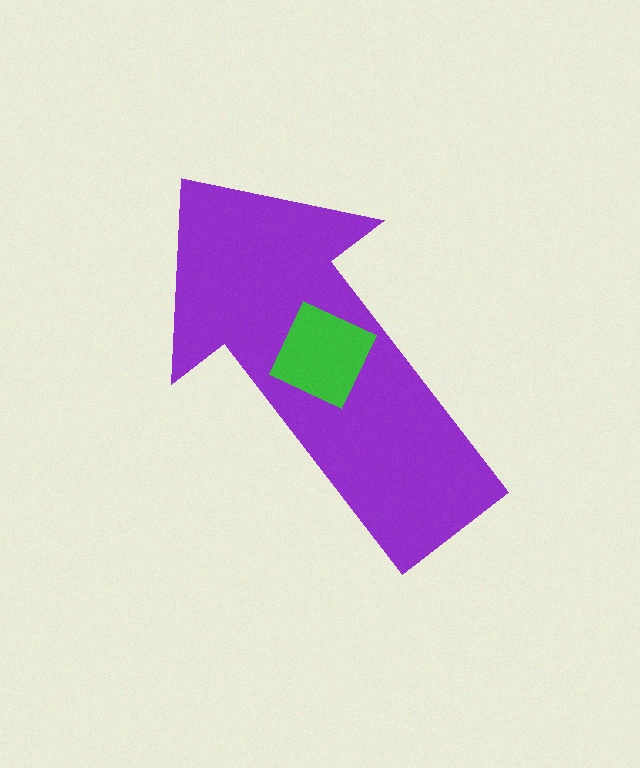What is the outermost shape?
The purple arrow.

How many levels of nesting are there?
2.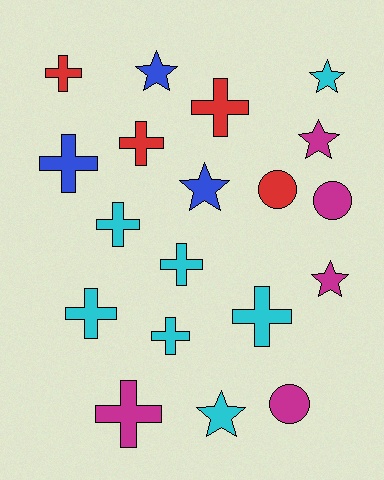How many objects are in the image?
There are 19 objects.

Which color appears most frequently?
Cyan, with 7 objects.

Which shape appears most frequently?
Cross, with 10 objects.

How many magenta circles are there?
There are 2 magenta circles.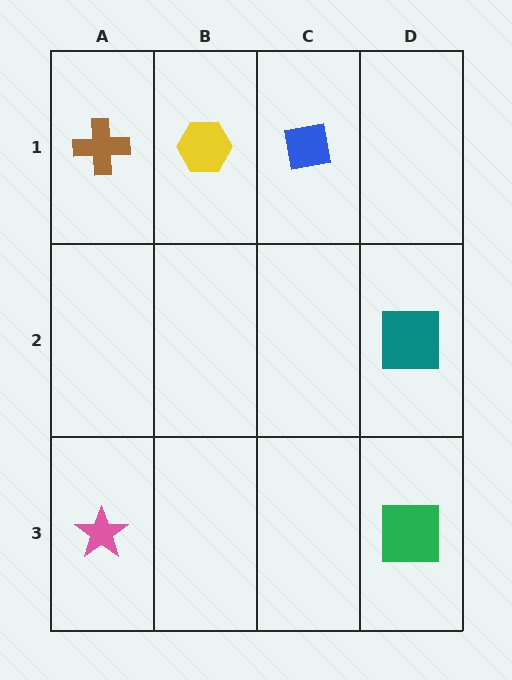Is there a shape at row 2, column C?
No, that cell is empty.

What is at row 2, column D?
A teal square.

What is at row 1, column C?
A blue square.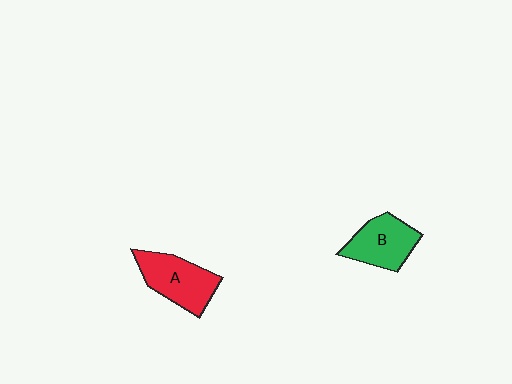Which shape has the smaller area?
Shape B (green).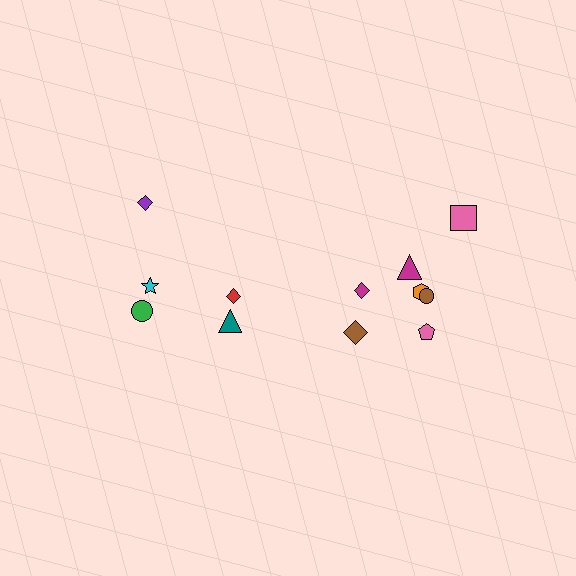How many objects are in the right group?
There are 7 objects.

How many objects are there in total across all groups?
There are 12 objects.